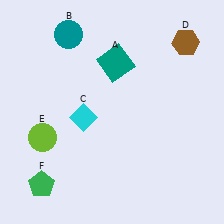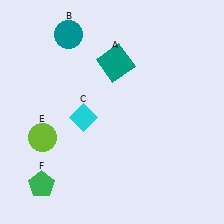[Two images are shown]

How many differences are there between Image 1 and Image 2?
There is 1 difference between the two images.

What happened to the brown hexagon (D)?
The brown hexagon (D) was removed in Image 2. It was in the top-right area of Image 1.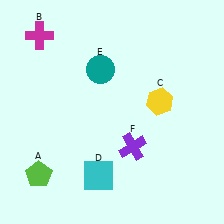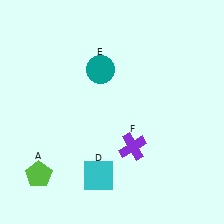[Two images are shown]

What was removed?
The yellow hexagon (C), the magenta cross (B) were removed in Image 2.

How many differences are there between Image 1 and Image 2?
There are 2 differences between the two images.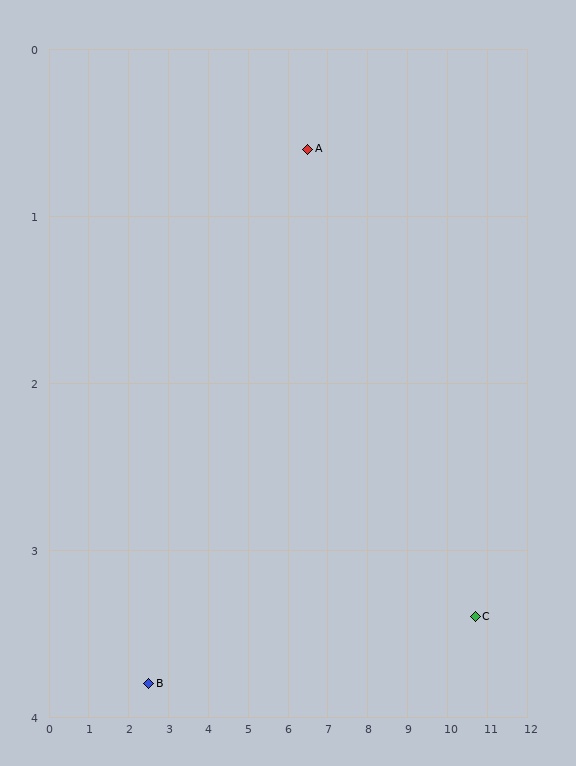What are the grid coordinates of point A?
Point A is at approximately (6.5, 0.6).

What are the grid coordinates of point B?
Point B is at approximately (2.5, 3.8).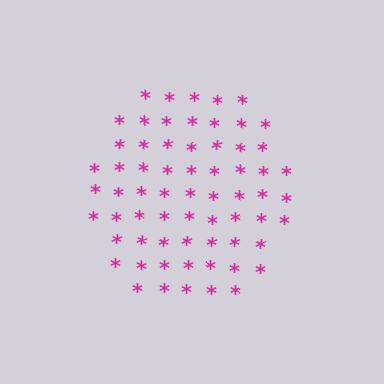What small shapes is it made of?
It is made of small asterisks.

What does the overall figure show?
The overall figure shows a hexagon.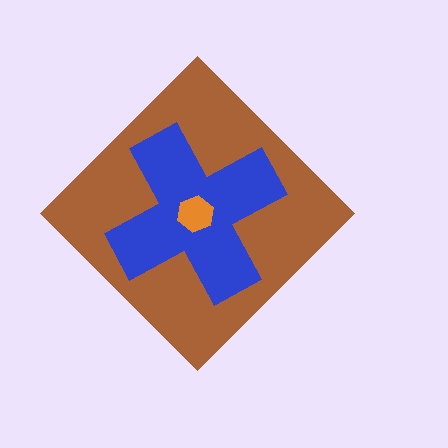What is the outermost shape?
The brown diamond.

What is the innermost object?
The orange hexagon.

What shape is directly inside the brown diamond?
The blue cross.